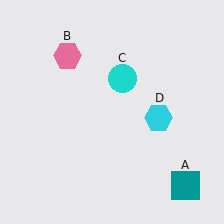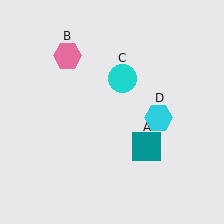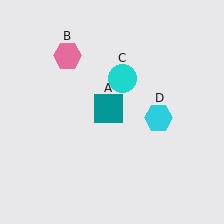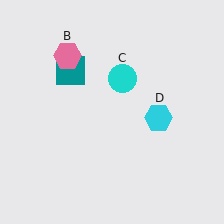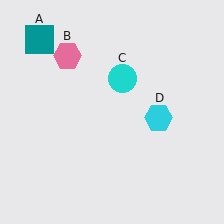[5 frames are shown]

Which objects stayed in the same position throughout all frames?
Pink hexagon (object B) and cyan circle (object C) and cyan hexagon (object D) remained stationary.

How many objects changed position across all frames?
1 object changed position: teal square (object A).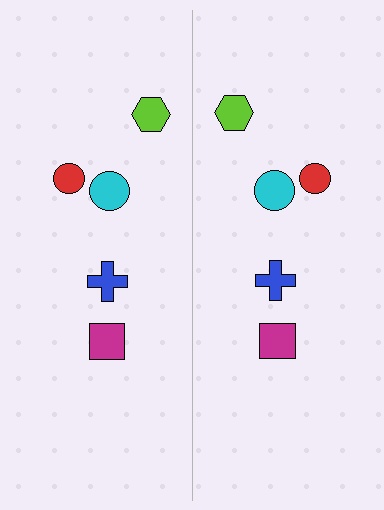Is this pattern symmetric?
Yes, this pattern has bilateral (reflection) symmetry.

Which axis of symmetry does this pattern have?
The pattern has a vertical axis of symmetry running through the center of the image.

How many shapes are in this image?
There are 10 shapes in this image.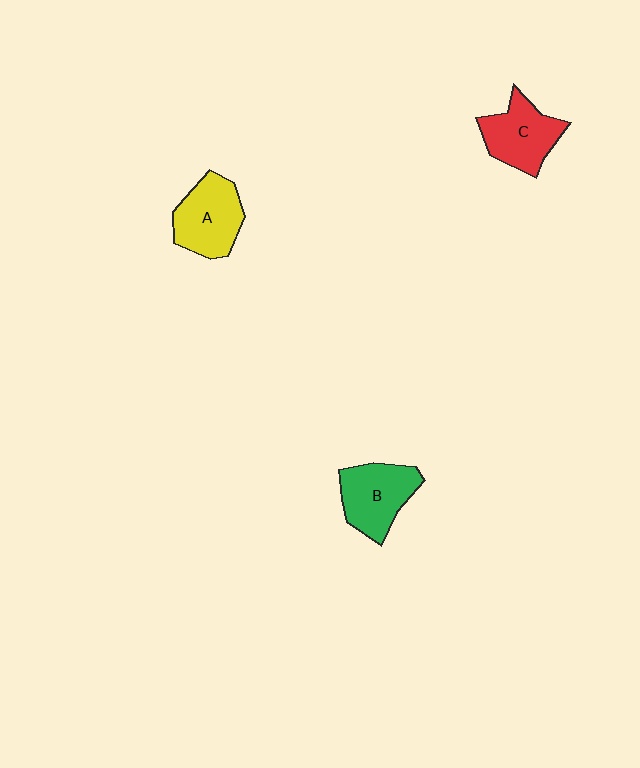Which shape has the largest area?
Shape B (green).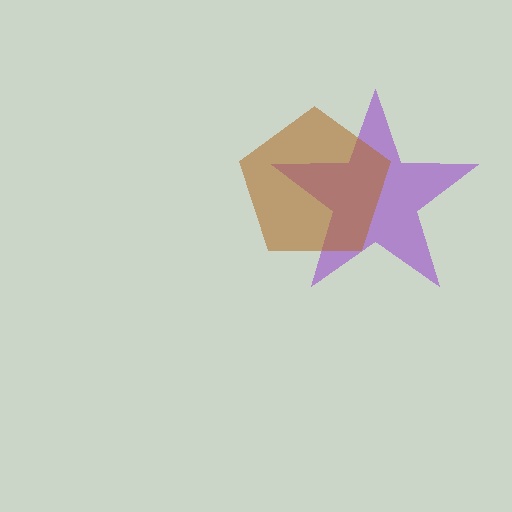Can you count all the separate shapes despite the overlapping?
Yes, there are 2 separate shapes.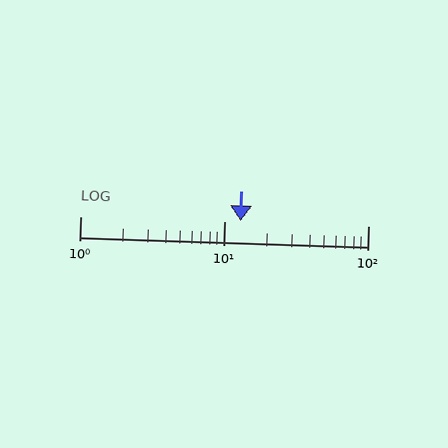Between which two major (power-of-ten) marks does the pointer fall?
The pointer is between 10 and 100.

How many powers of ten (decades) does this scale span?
The scale spans 2 decades, from 1 to 100.